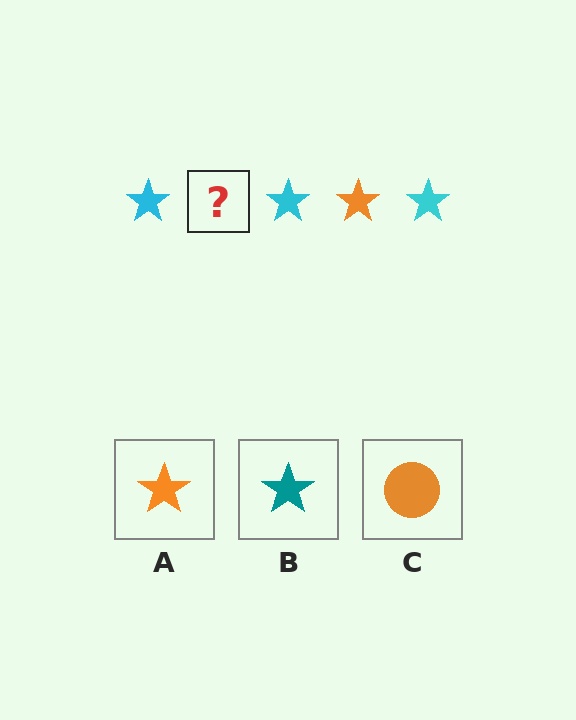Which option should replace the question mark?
Option A.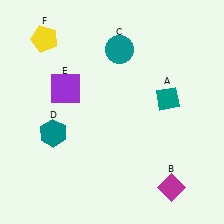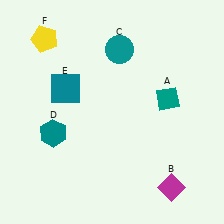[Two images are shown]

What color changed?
The square (E) changed from purple in Image 1 to teal in Image 2.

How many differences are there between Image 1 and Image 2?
There is 1 difference between the two images.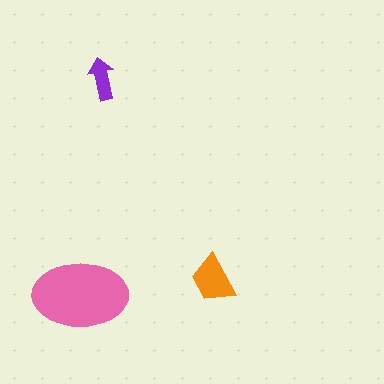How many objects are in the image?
There are 3 objects in the image.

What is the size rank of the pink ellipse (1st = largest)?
1st.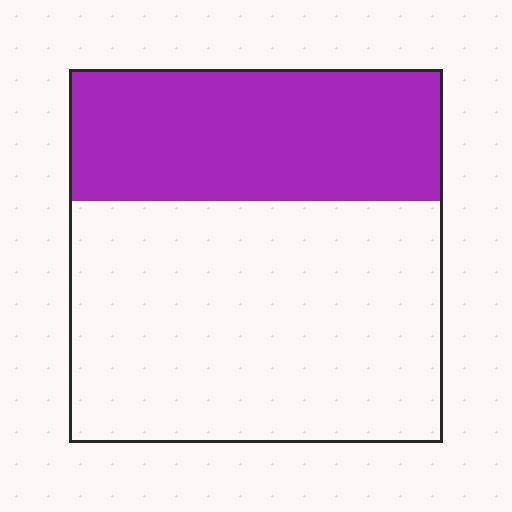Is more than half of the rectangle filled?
No.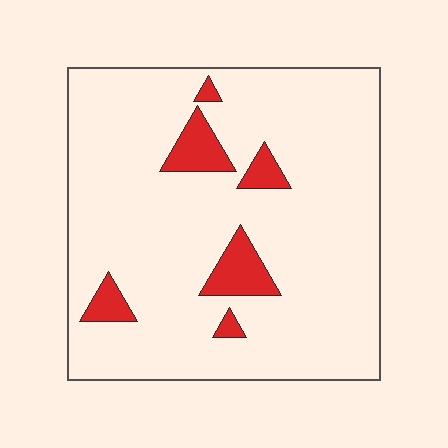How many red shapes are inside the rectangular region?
6.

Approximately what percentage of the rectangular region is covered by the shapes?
Approximately 10%.